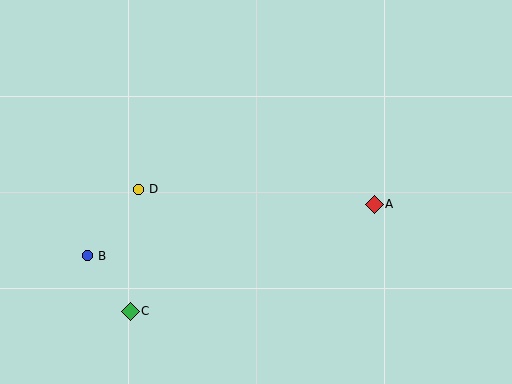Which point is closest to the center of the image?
Point D at (138, 189) is closest to the center.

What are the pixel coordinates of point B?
Point B is at (87, 256).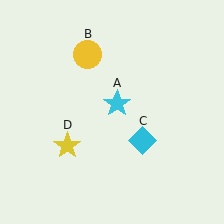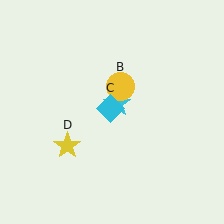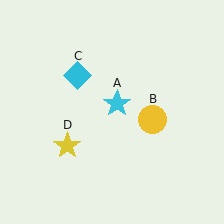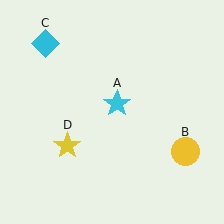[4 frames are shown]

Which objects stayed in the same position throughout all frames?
Cyan star (object A) and yellow star (object D) remained stationary.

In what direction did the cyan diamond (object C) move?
The cyan diamond (object C) moved up and to the left.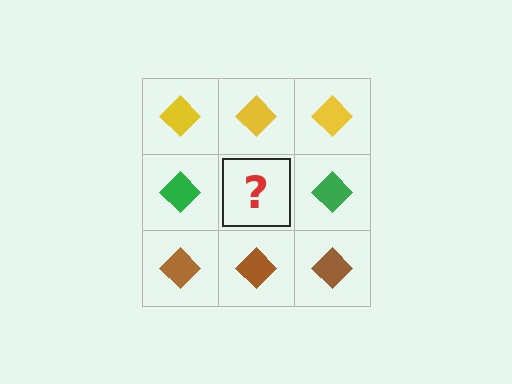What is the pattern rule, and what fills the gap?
The rule is that each row has a consistent color. The gap should be filled with a green diamond.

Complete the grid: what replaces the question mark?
The question mark should be replaced with a green diamond.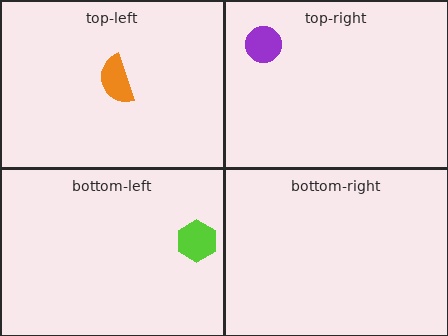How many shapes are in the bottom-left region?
1.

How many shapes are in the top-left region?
1.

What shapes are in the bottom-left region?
The lime hexagon.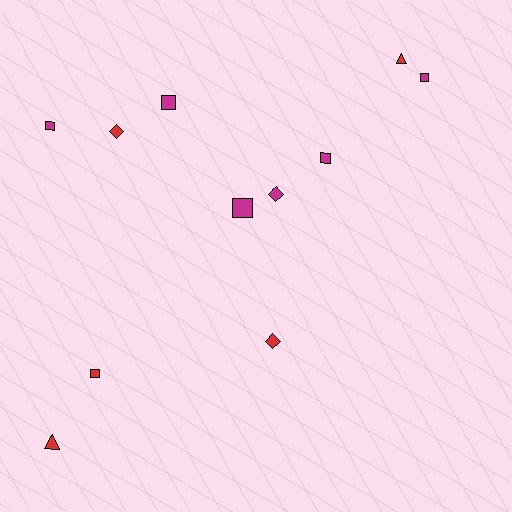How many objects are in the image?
There are 11 objects.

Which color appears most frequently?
Magenta, with 6 objects.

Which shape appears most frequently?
Square, with 6 objects.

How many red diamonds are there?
There are 2 red diamonds.